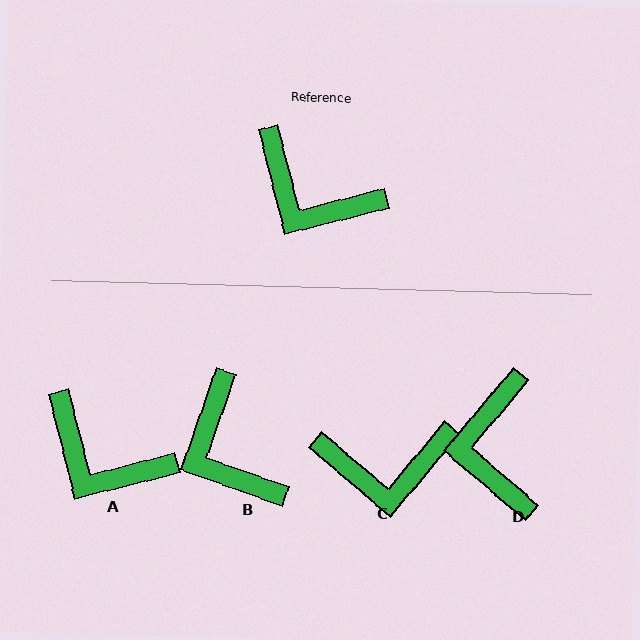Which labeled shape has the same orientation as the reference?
A.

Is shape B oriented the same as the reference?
No, it is off by about 34 degrees.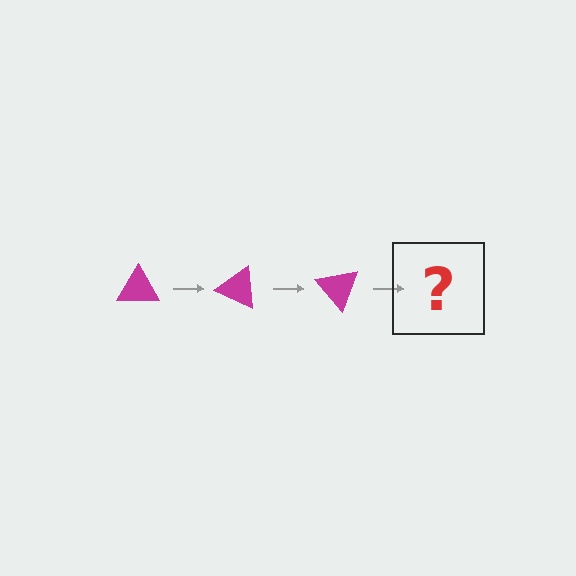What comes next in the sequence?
The next element should be a magenta triangle rotated 75 degrees.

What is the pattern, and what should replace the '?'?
The pattern is that the triangle rotates 25 degrees each step. The '?' should be a magenta triangle rotated 75 degrees.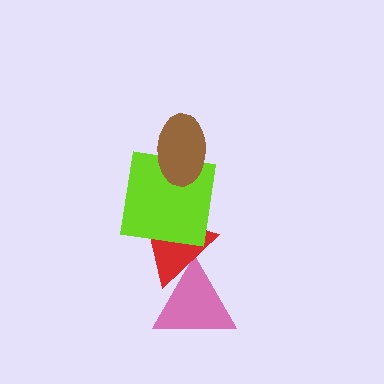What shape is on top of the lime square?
The brown ellipse is on top of the lime square.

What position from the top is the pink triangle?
The pink triangle is 4th from the top.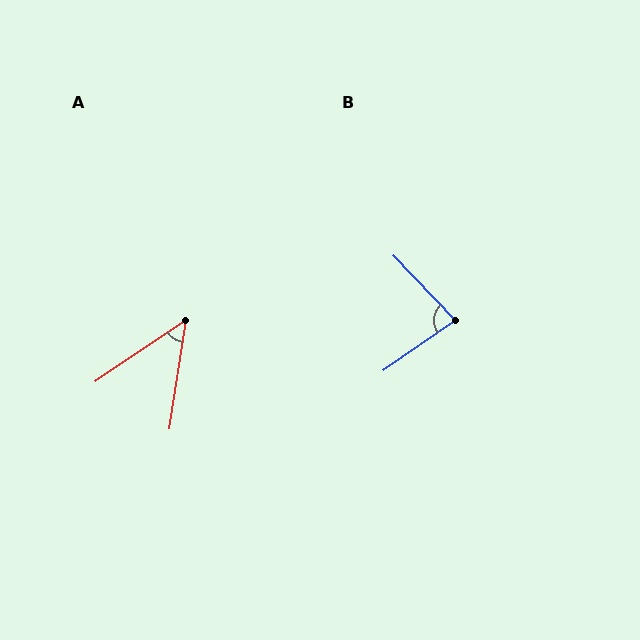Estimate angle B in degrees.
Approximately 81 degrees.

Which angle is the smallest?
A, at approximately 47 degrees.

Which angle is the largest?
B, at approximately 81 degrees.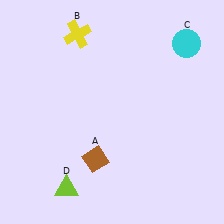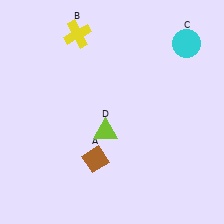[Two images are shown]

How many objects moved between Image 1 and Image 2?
1 object moved between the two images.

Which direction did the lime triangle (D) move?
The lime triangle (D) moved up.